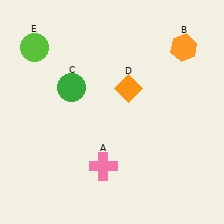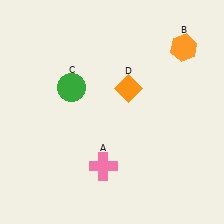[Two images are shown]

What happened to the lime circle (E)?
The lime circle (E) was removed in Image 2. It was in the top-left area of Image 1.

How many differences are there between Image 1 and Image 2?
There is 1 difference between the two images.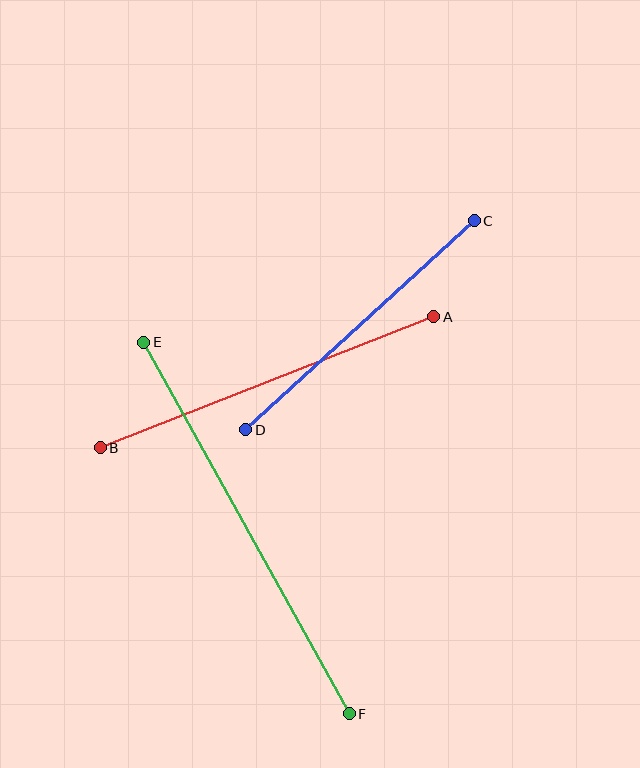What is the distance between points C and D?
The distance is approximately 310 pixels.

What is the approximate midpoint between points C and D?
The midpoint is at approximately (360, 325) pixels.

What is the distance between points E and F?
The distance is approximately 425 pixels.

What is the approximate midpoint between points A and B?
The midpoint is at approximately (267, 382) pixels.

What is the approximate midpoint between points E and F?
The midpoint is at approximately (247, 528) pixels.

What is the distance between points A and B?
The distance is approximately 359 pixels.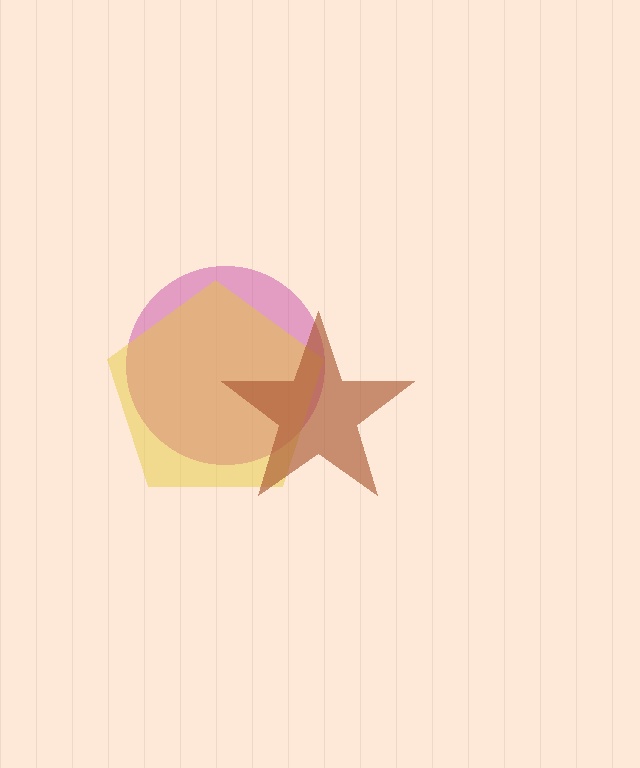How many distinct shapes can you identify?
There are 3 distinct shapes: a magenta circle, a yellow pentagon, a brown star.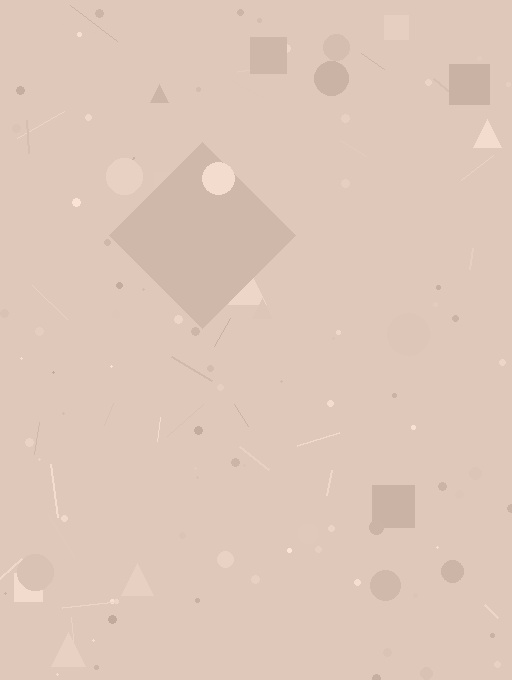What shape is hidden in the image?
A diamond is hidden in the image.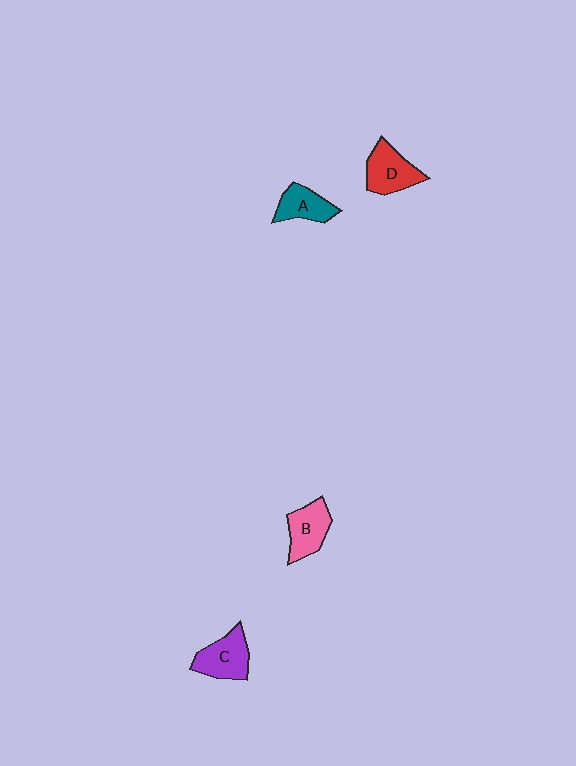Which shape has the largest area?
Shape C (purple).